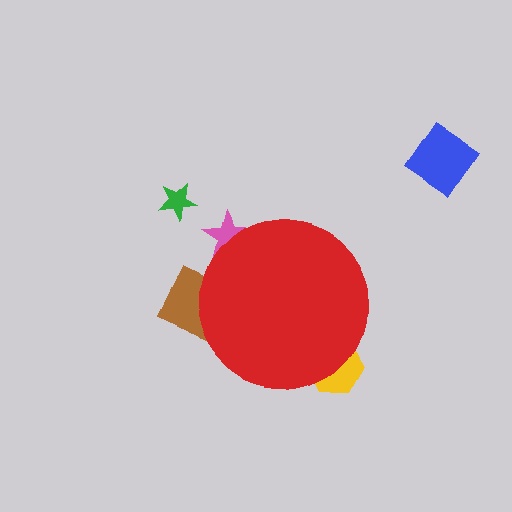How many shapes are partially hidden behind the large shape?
3 shapes are partially hidden.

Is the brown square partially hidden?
Yes, the brown square is partially hidden behind the red circle.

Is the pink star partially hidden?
Yes, the pink star is partially hidden behind the red circle.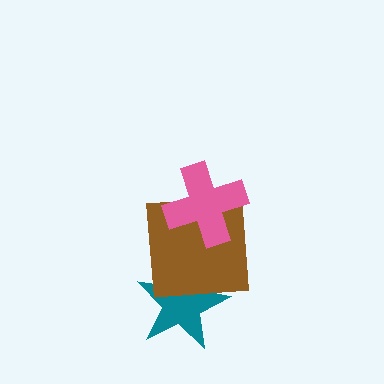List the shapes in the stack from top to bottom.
From top to bottom: the pink cross, the brown square, the teal star.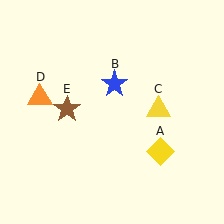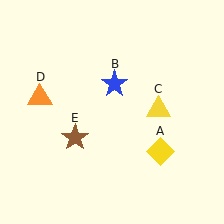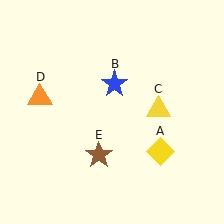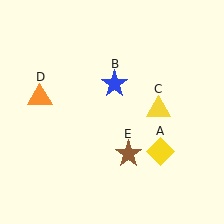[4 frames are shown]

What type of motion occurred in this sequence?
The brown star (object E) rotated counterclockwise around the center of the scene.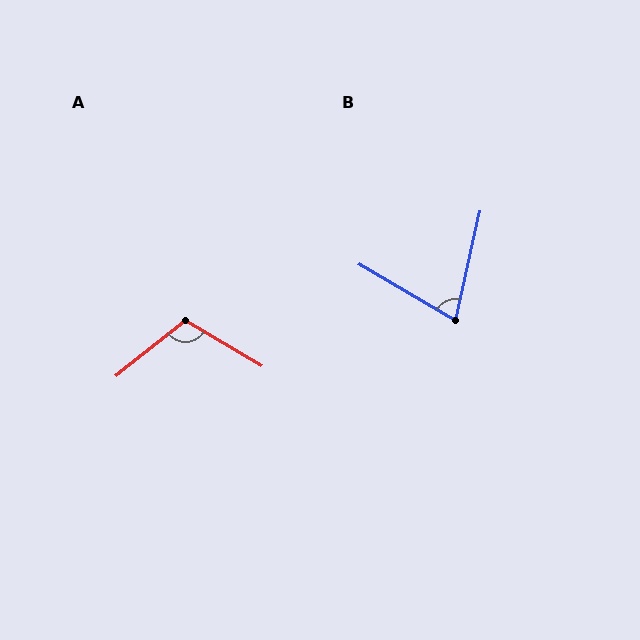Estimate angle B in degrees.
Approximately 72 degrees.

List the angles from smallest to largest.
B (72°), A (110°).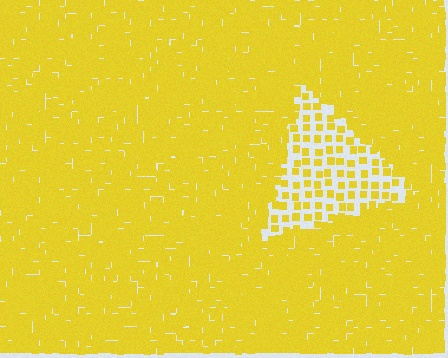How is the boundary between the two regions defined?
The boundary is defined by a change in element density (approximately 2.9x ratio). All elements are the same color, size, and shape.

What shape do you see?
I see a triangle.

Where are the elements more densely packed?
The elements are more densely packed outside the triangle boundary.